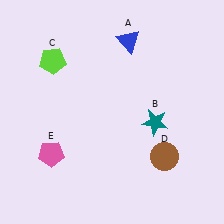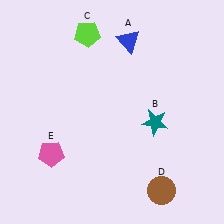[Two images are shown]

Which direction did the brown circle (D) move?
The brown circle (D) moved down.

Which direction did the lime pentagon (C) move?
The lime pentagon (C) moved right.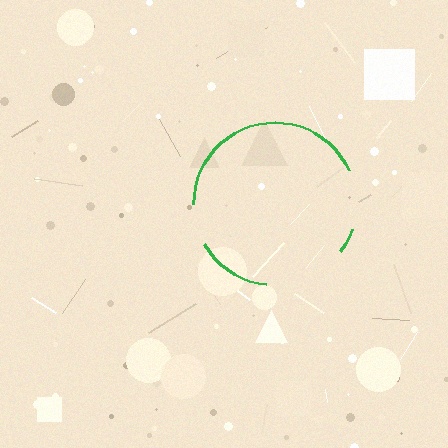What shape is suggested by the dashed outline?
The dashed outline suggests a circle.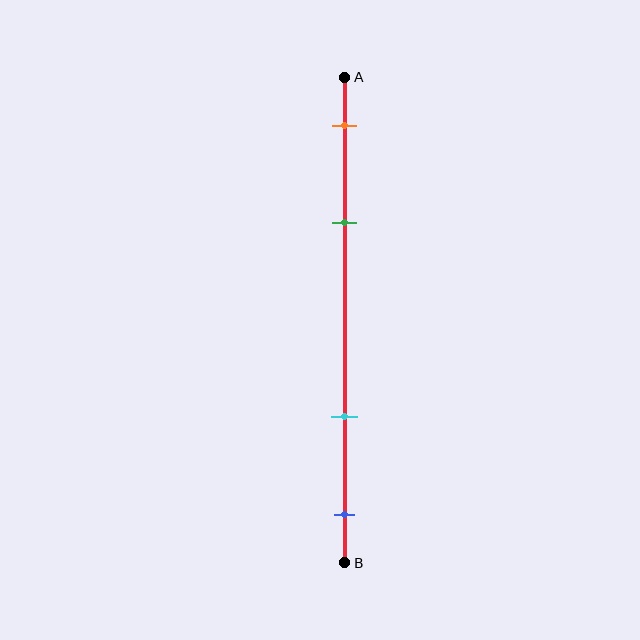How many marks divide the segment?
There are 4 marks dividing the segment.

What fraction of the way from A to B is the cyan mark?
The cyan mark is approximately 70% (0.7) of the way from A to B.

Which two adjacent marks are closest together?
The orange and green marks are the closest adjacent pair.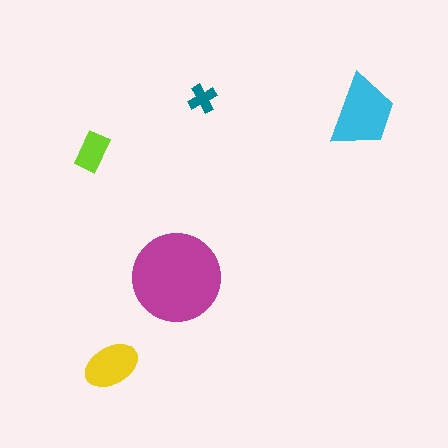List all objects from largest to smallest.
The magenta circle, the cyan trapezoid, the yellow ellipse, the lime rectangle, the teal cross.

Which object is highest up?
The teal cross is topmost.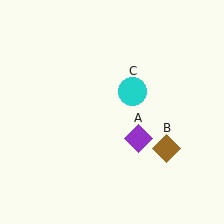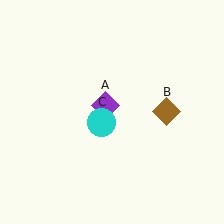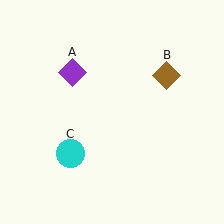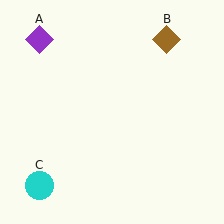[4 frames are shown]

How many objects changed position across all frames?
3 objects changed position: purple diamond (object A), brown diamond (object B), cyan circle (object C).